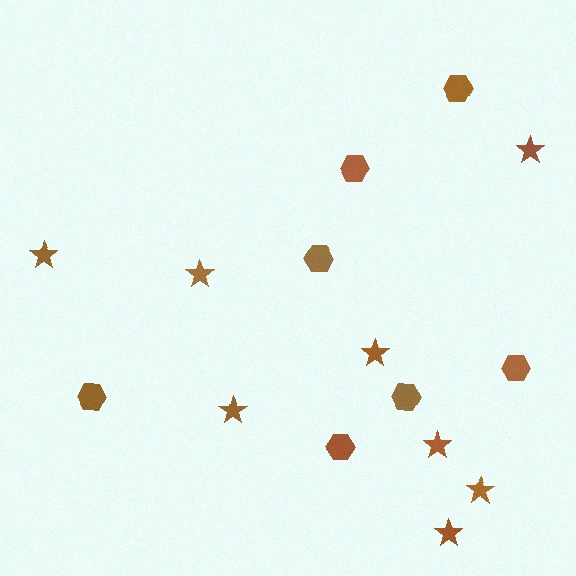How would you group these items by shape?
There are 2 groups: one group of hexagons (7) and one group of stars (8).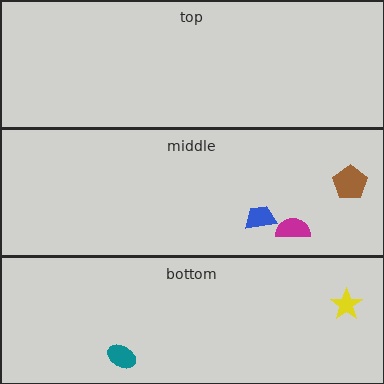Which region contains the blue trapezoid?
The middle region.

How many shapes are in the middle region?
3.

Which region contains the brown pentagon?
The middle region.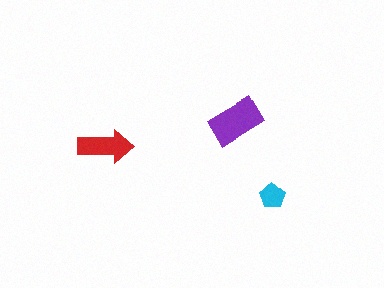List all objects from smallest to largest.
The cyan pentagon, the red arrow, the purple rectangle.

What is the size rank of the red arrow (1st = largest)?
2nd.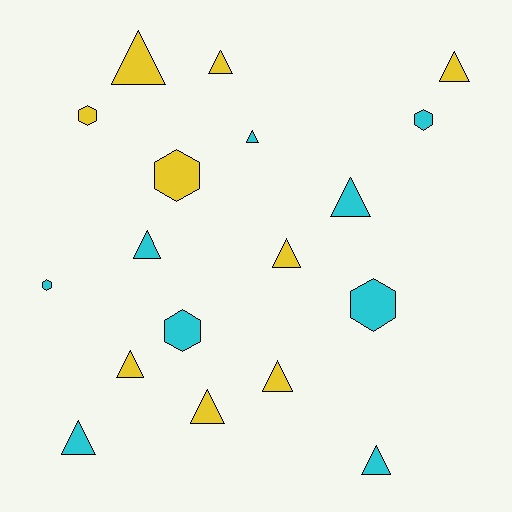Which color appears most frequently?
Cyan, with 9 objects.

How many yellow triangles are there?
There are 7 yellow triangles.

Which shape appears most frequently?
Triangle, with 12 objects.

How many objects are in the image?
There are 18 objects.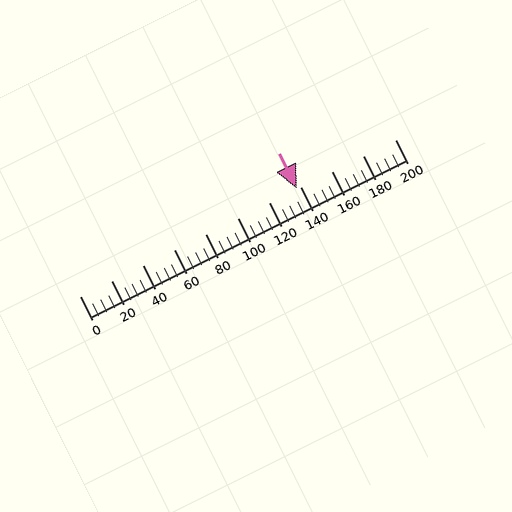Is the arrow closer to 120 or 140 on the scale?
The arrow is closer to 140.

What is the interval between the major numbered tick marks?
The major tick marks are spaced 20 units apart.